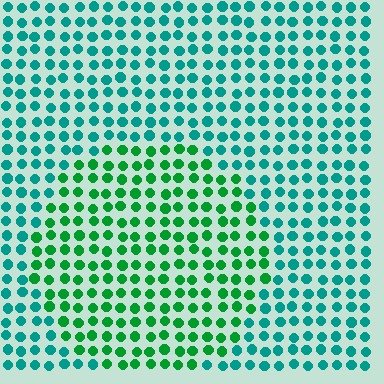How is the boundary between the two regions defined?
The boundary is defined purely by a slight shift in hue (about 38 degrees). Spacing, size, and orientation are identical on both sides.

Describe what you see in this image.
The image is filled with small teal elements in a uniform arrangement. A circle-shaped region is visible where the elements are tinted to a slightly different hue, forming a subtle color boundary.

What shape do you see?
I see a circle.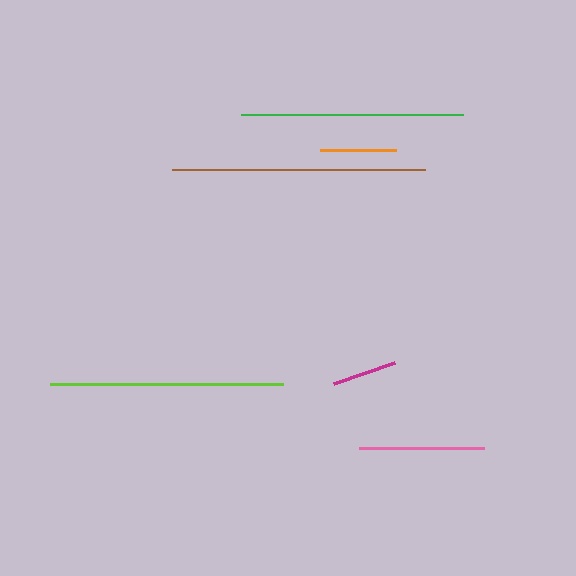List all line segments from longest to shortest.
From longest to shortest: brown, lime, green, pink, orange, magenta.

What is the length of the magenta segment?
The magenta segment is approximately 65 pixels long.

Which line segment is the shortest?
The magenta line is the shortest at approximately 65 pixels.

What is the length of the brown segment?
The brown segment is approximately 253 pixels long.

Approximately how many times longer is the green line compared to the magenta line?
The green line is approximately 3.4 times the length of the magenta line.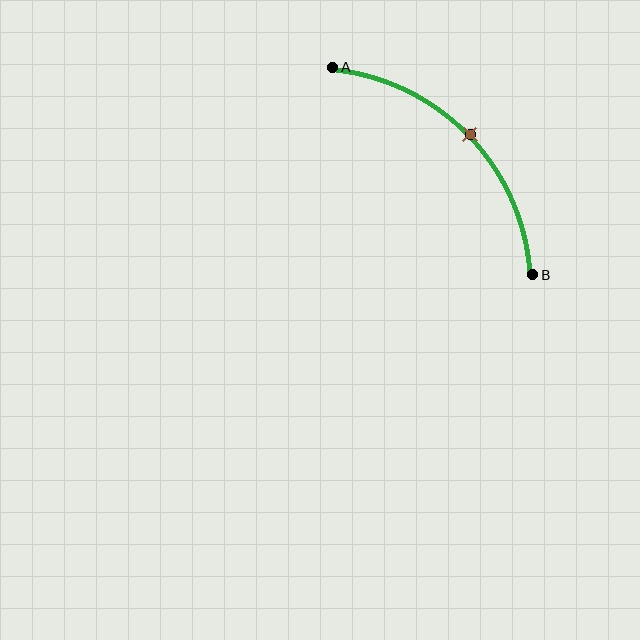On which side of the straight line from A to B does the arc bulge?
The arc bulges above and to the right of the straight line connecting A and B.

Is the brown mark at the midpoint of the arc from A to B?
Yes. The brown mark lies on the arc at equal arc-length from both A and B — it is the arc midpoint.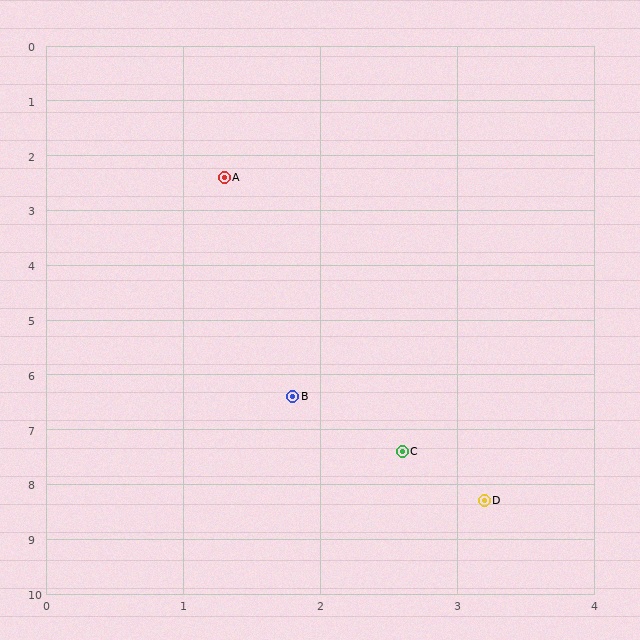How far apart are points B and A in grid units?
Points B and A are about 4.0 grid units apart.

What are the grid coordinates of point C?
Point C is at approximately (2.6, 7.4).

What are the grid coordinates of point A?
Point A is at approximately (1.3, 2.4).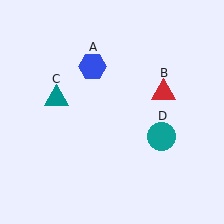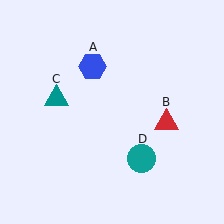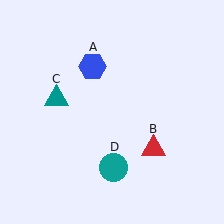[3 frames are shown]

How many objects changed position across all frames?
2 objects changed position: red triangle (object B), teal circle (object D).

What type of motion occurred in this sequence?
The red triangle (object B), teal circle (object D) rotated clockwise around the center of the scene.